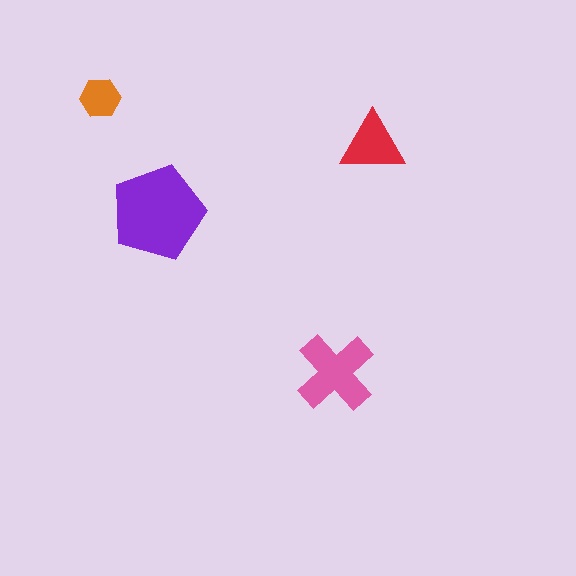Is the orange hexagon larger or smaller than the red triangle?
Smaller.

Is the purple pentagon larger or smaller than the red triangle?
Larger.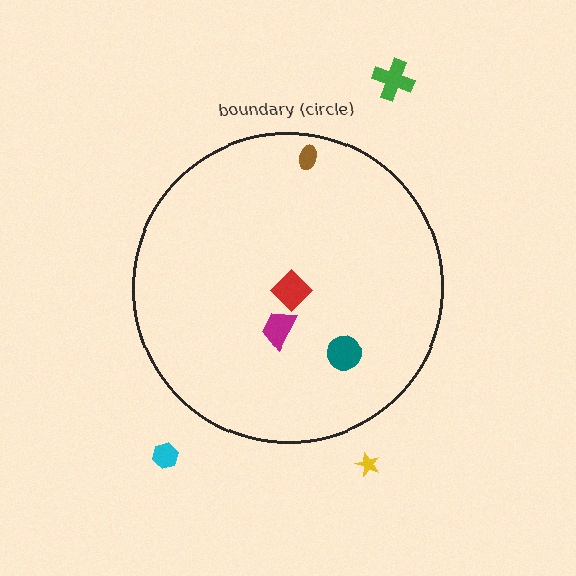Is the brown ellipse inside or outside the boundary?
Inside.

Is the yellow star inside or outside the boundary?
Outside.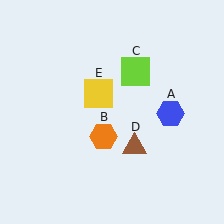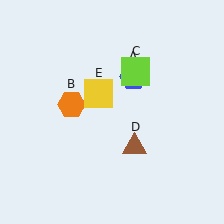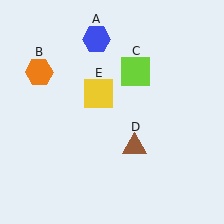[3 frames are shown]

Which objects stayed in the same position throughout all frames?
Lime square (object C) and brown triangle (object D) and yellow square (object E) remained stationary.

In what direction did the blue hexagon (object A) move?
The blue hexagon (object A) moved up and to the left.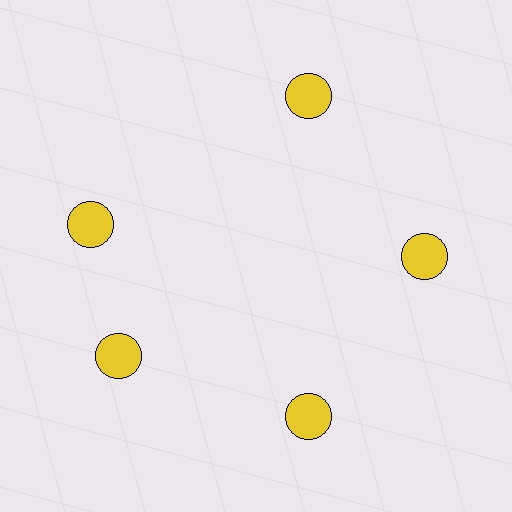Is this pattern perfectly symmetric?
No. The 5 yellow circles are arranged in a ring, but one element near the 10 o'clock position is rotated out of alignment along the ring, breaking the 5-fold rotational symmetry.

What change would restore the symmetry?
The symmetry would be restored by rotating it back into even spacing with its neighbors so that all 5 circles sit at equal angles and equal distance from the center.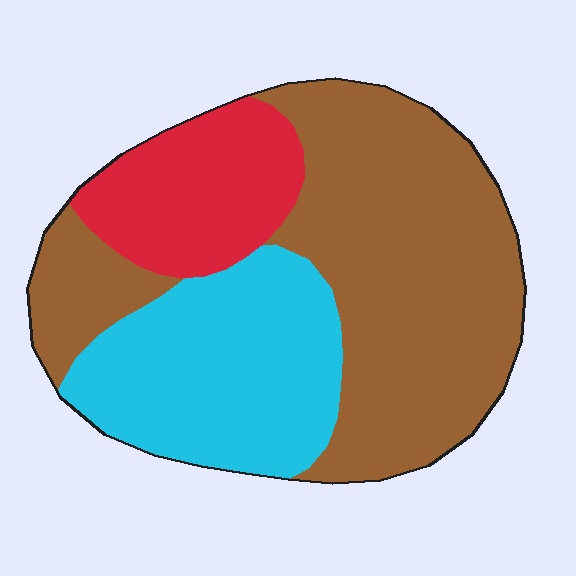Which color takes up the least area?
Red, at roughly 20%.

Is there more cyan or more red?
Cyan.